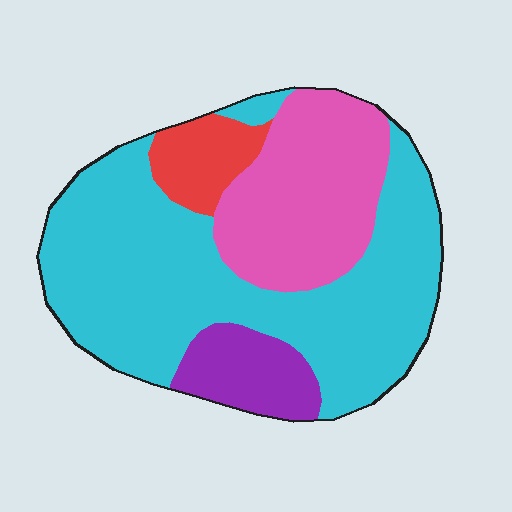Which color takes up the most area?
Cyan, at roughly 55%.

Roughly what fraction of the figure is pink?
Pink takes up about one quarter (1/4) of the figure.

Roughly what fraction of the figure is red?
Red covers roughly 10% of the figure.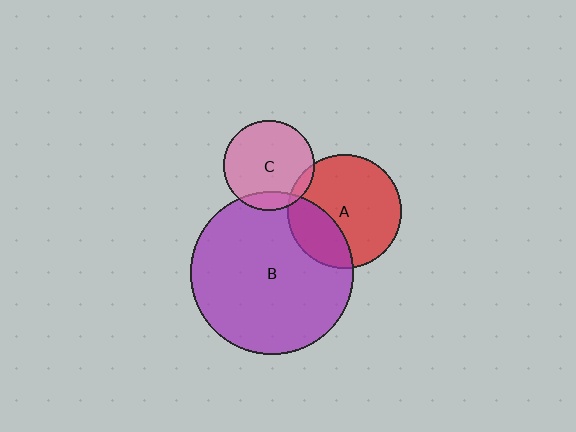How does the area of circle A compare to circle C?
Approximately 1.6 times.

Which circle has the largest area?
Circle B (purple).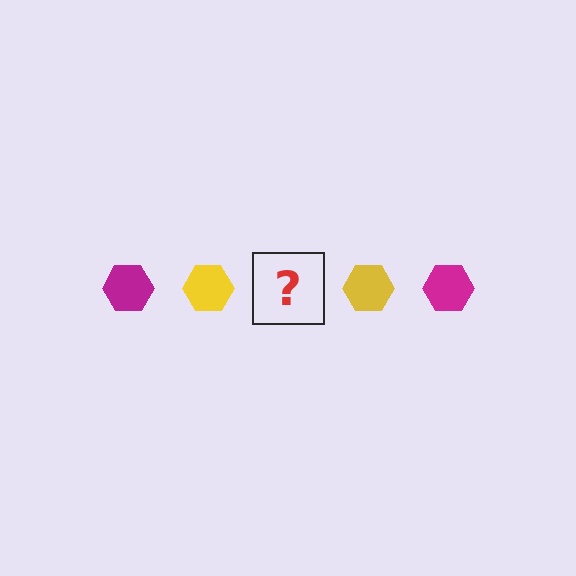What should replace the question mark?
The question mark should be replaced with a magenta hexagon.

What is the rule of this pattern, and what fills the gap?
The rule is that the pattern cycles through magenta, yellow hexagons. The gap should be filled with a magenta hexagon.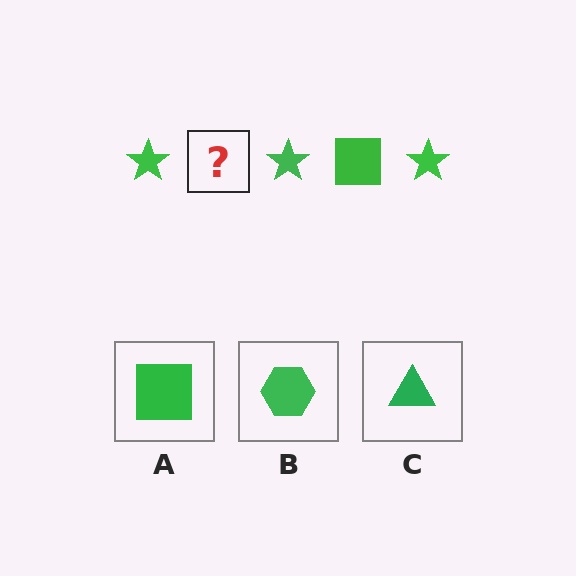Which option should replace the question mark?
Option A.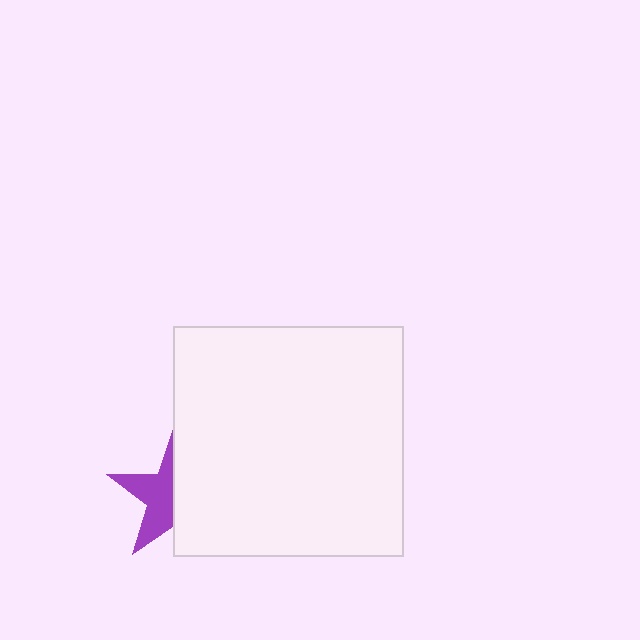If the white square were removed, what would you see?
You would see the complete purple star.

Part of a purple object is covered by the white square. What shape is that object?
It is a star.